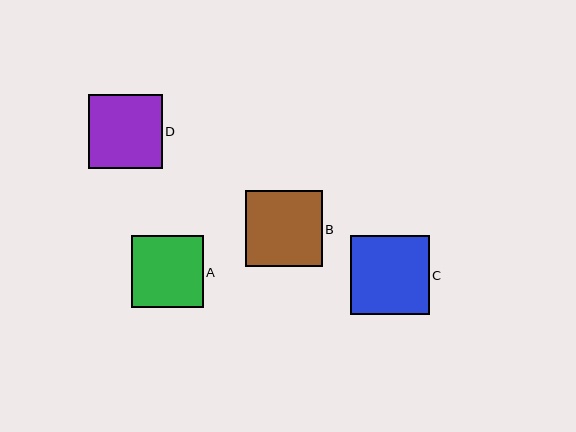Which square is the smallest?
Square A is the smallest with a size of approximately 72 pixels.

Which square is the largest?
Square C is the largest with a size of approximately 79 pixels.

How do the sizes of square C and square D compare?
Square C and square D are approximately the same size.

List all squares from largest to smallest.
From largest to smallest: C, B, D, A.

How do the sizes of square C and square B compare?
Square C and square B are approximately the same size.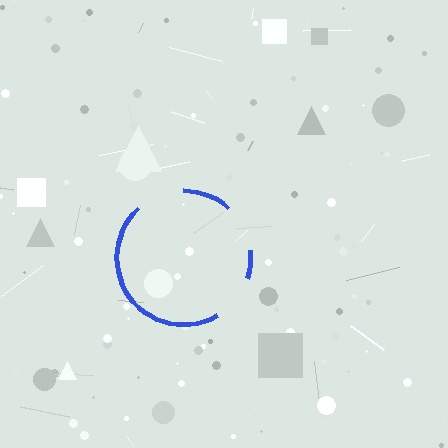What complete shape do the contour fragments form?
The contour fragments form a circle.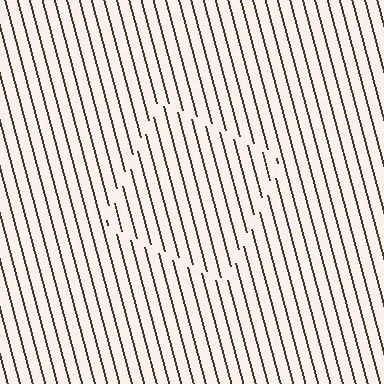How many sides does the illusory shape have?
4 sides — the line-ends trace a square.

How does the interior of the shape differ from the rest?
The interior of the shape contains the same grating, shifted by half a period — the contour is defined by the phase discontinuity where line-ends from the inner and outer gratings abut.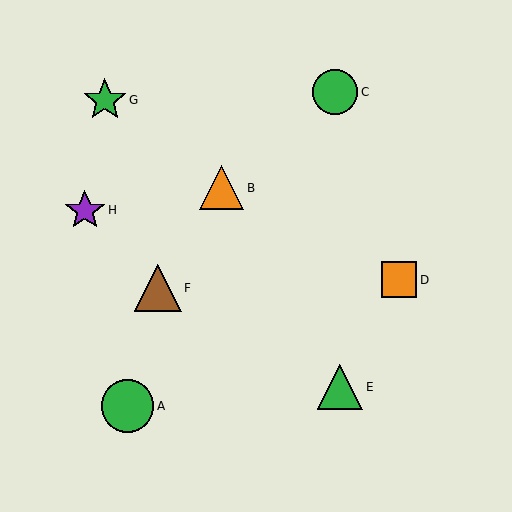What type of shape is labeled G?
Shape G is a green star.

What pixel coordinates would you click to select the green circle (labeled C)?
Click at (335, 92) to select the green circle C.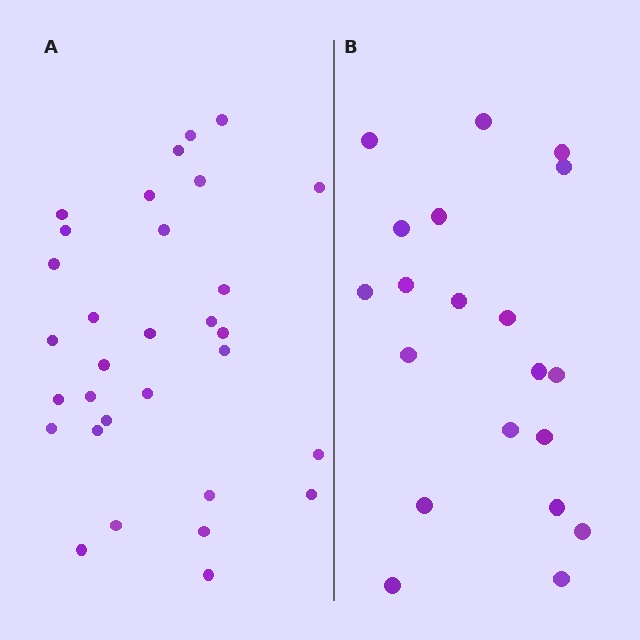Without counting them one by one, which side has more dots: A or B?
Region A (the left region) has more dots.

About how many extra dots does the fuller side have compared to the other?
Region A has roughly 12 or so more dots than region B.